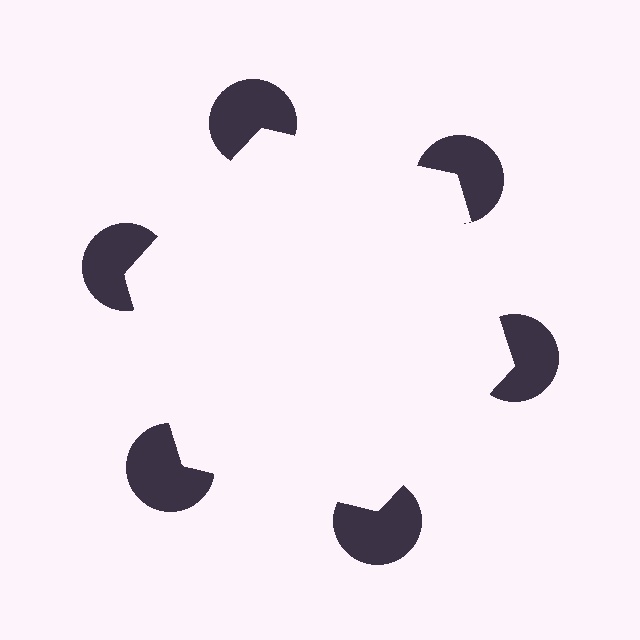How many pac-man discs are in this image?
There are 6 — one at each vertex of the illusory hexagon.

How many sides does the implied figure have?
6 sides.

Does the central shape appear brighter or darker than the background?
It typically appears slightly brighter than the background, even though no actual brightness change is drawn.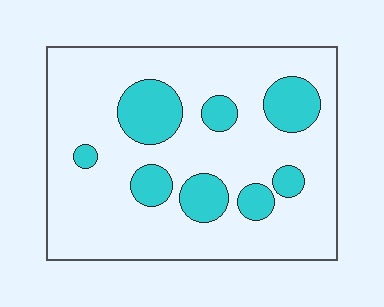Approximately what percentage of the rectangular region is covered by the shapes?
Approximately 20%.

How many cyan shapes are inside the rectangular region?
8.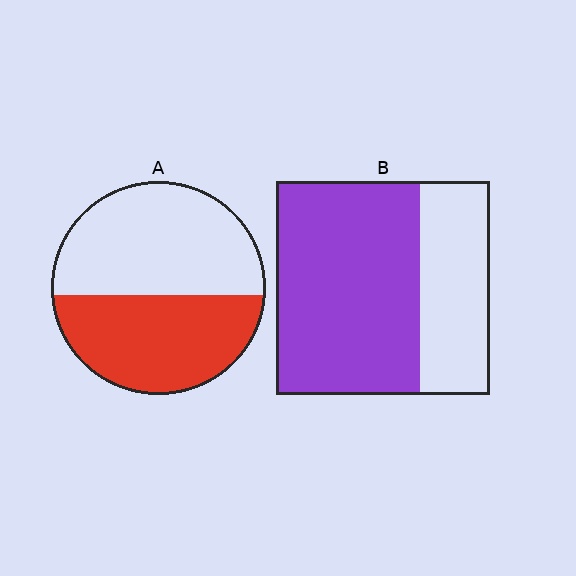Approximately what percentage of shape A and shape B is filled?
A is approximately 45% and B is approximately 65%.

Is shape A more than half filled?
No.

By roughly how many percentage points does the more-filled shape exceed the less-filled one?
By roughly 20 percentage points (B over A).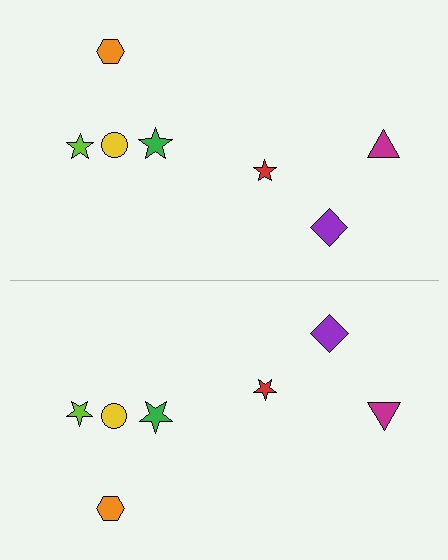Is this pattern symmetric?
Yes, this pattern has bilateral (reflection) symmetry.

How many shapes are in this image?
There are 14 shapes in this image.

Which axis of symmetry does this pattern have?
The pattern has a horizontal axis of symmetry running through the center of the image.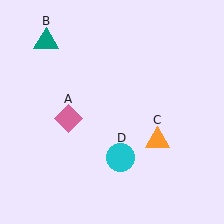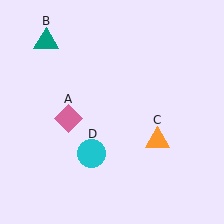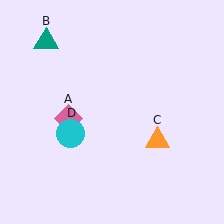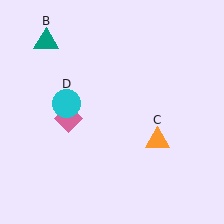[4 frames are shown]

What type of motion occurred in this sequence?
The cyan circle (object D) rotated clockwise around the center of the scene.